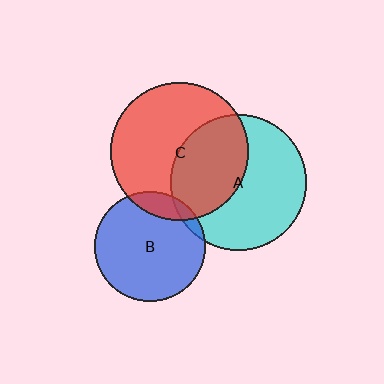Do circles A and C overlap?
Yes.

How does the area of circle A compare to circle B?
Approximately 1.5 times.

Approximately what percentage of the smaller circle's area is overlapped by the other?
Approximately 40%.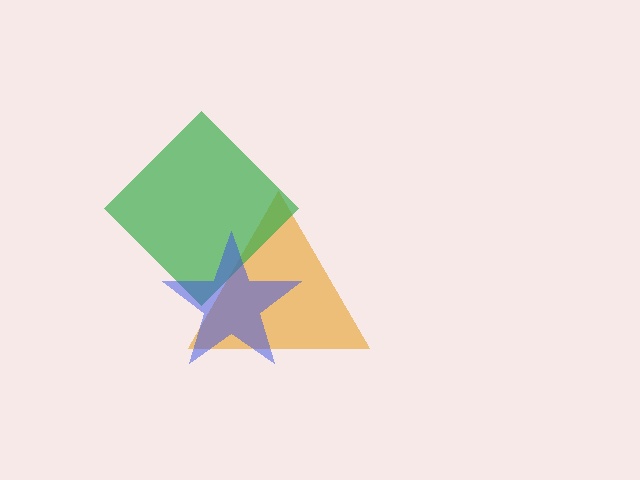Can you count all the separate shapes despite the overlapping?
Yes, there are 3 separate shapes.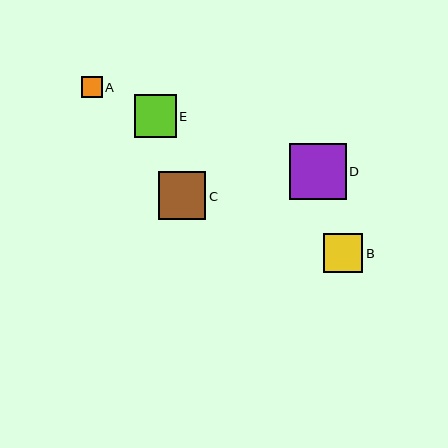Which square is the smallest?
Square A is the smallest with a size of approximately 21 pixels.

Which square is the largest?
Square D is the largest with a size of approximately 56 pixels.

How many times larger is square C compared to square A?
Square C is approximately 2.3 times the size of square A.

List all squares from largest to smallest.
From largest to smallest: D, C, E, B, A.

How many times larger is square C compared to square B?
Square C is approximately 1.2 times the size of square B.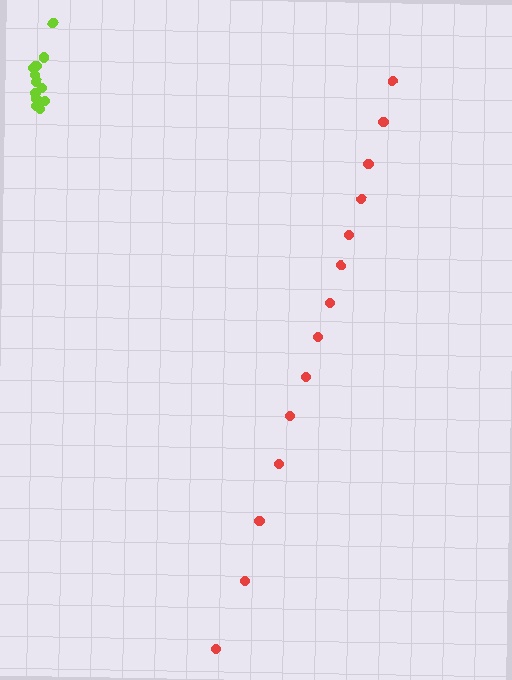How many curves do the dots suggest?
There are 2 distinct paths.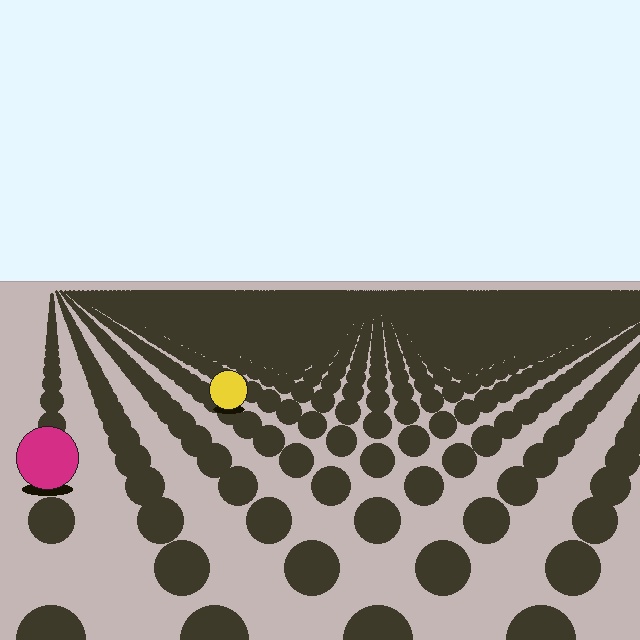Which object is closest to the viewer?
The magenta circle is closest. The texture marks near it are larger and more spread out.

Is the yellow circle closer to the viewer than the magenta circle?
No. The magenta circle is closer — you can tell from the texture gradient: the ground texture is coarser near it.